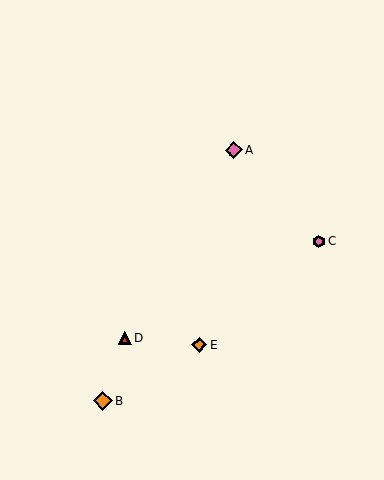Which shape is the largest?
The orange diamond (labeled B) is the largest.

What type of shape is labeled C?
Shape C is a pink hexagon.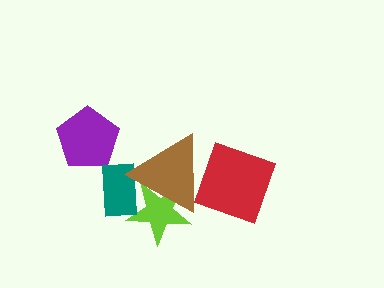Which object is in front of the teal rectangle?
The brown triangle is in front of the teal rectangle.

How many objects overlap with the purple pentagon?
0 objects overlap with the purple pentagon.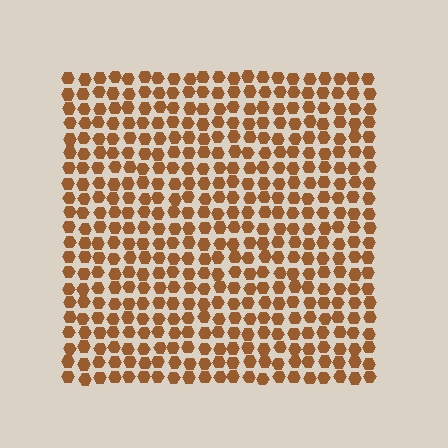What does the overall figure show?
The overall figure shows a square.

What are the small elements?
The small elements are hexagons.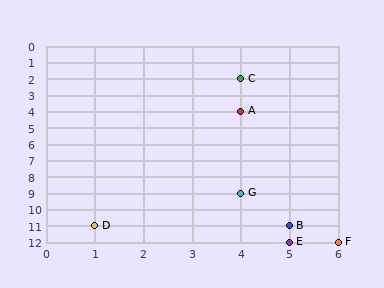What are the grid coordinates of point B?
Point B is at grid coordinates (5, 11).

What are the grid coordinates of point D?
Point D is at grid coordinates (1, 11).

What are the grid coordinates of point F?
Point F is at grid coordinates (6, 12).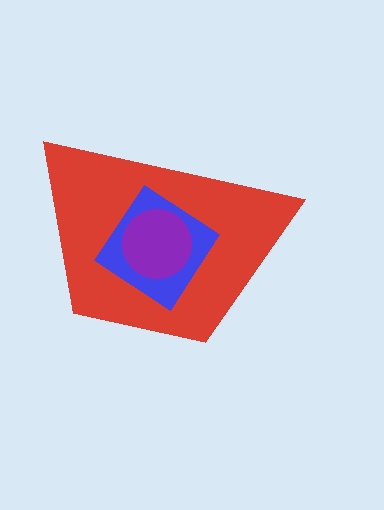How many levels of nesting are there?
3.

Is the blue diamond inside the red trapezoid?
Yes.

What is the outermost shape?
The red trapezoid.